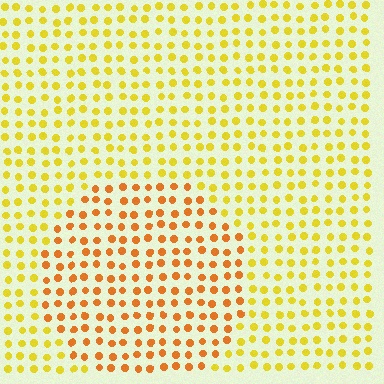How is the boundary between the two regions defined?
The boundary is defined purely by a slight shift in hue (about 30 degrees). Spacing, size, and orientation are identical on both sides.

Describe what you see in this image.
The image is filled with small yellow elements in a uniform arrangement. A circle-shaped region is visible where the elements are tinted to a slightly different hue, forming a subtle color boundary.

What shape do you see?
I see a circle.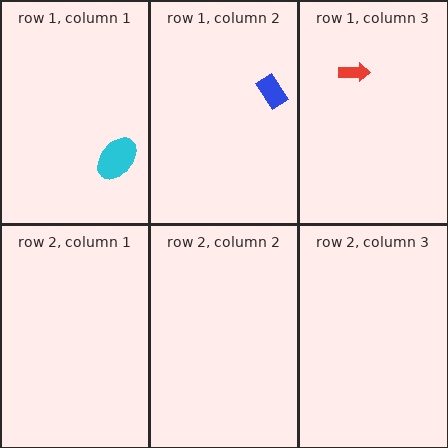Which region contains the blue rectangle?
The row 1, column 2 region.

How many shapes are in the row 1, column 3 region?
1.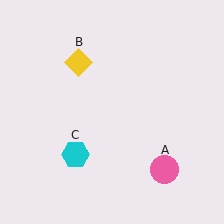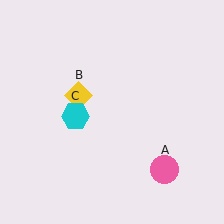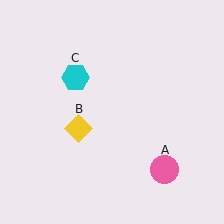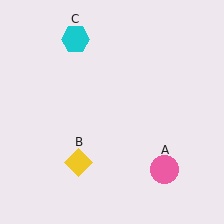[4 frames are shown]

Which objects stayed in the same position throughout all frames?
Pink circle (object A) remained stationary.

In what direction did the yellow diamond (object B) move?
The yellow diamond (object B) moved down.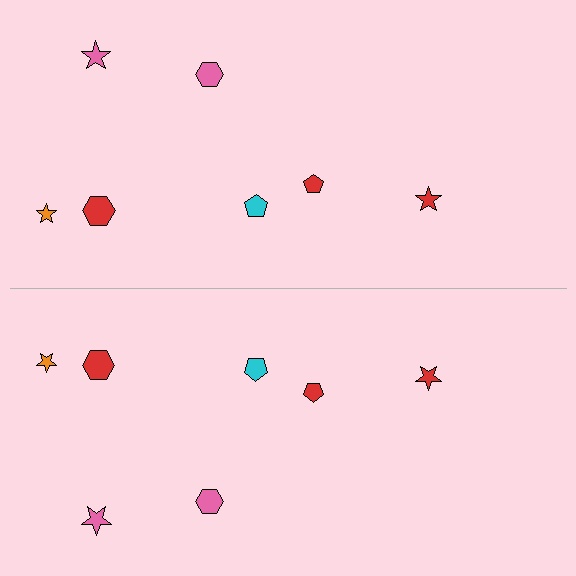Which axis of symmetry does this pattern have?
The pattern has a horizontal axis of symmetry running through the center of the image.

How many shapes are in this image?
There are 14 shapes in this image.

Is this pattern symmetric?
Yes, this pattern has bilateral (reflection) symmetry.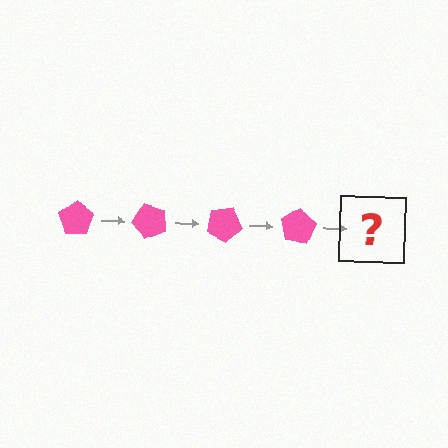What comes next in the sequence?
The next element should be a pink pentagon rotated 200 degrees.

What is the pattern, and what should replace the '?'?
The pattern is that the pentagon rotates 50 degrees each step. The '?' should be a pink pentagon rotated 200 degrees.